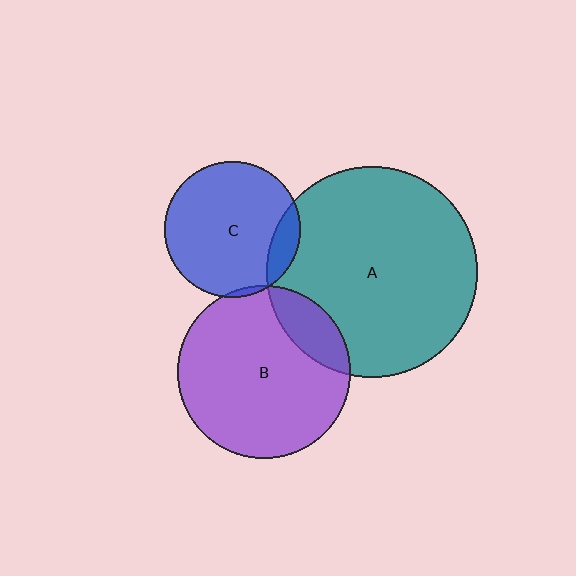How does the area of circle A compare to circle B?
Approximately 1.5 times.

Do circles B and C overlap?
Yes.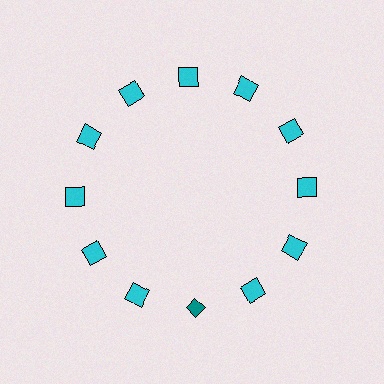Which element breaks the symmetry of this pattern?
The teal diamond at roughly the 6 o'clock position breaks the symmetry. All other shapes are cyan squares.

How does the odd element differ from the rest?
It differs in both color (teal instead of cyan) and shape (diamond instead of square).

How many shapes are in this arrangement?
There are 12 shapes arranged in a ring pattern.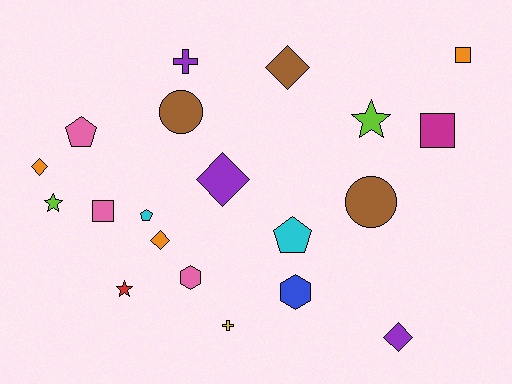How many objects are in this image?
There are 20 objects.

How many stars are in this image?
There are 3 stars.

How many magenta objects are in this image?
There is 1 magenta object.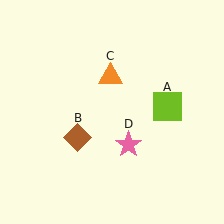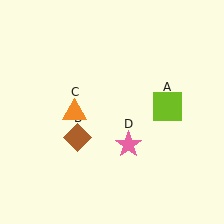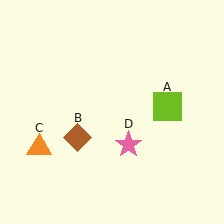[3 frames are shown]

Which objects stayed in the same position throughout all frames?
Lime square (object A) and brown diamond (object B) and pink star (object D) remained stationary.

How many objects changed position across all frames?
1 object changed position: orange triangle (object C).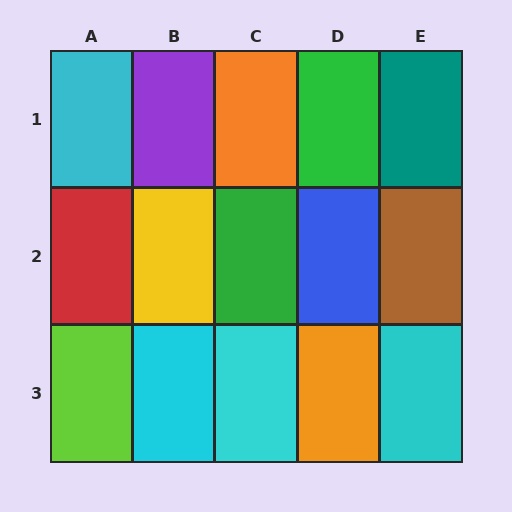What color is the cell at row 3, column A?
Lime.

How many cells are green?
2 cells are green.